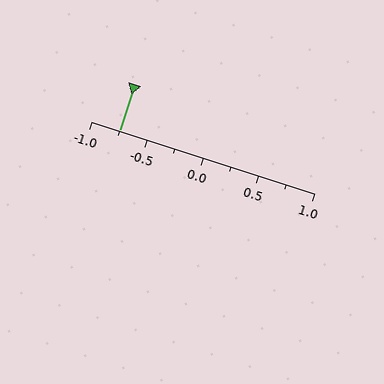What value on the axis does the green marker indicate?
The marker indicates approximately -0.75.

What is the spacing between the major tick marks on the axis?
The major ticks are spaced 0.5 apart.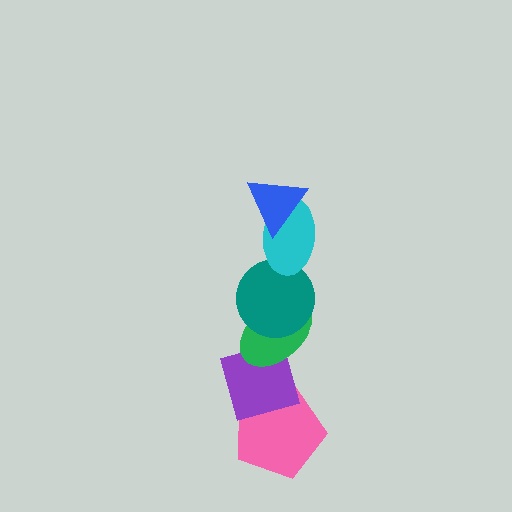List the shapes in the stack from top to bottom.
From top to bottom: the blue triangle, the cyan ellipse, the teal circle, the green ellipse, the purple diamond, the pink pentagon.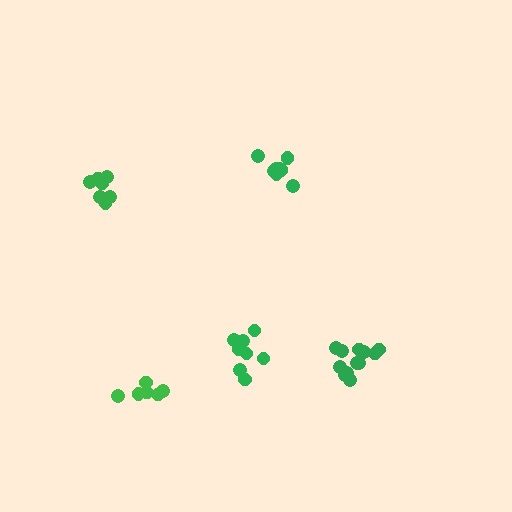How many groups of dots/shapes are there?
There are 5 groups.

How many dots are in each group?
Group 1: 12 dots, Group 2: 6 dots, Group 3: 8 dots, Group 4: 7 dots, Group 5: 8 dots (41 total).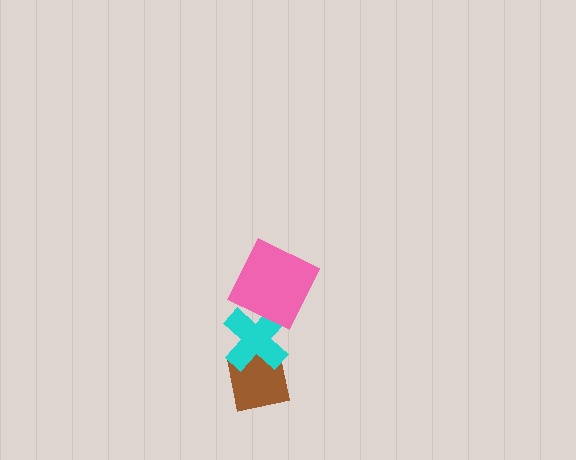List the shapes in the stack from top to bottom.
From top to bottom: the pink square, the cyan cross, the brown square.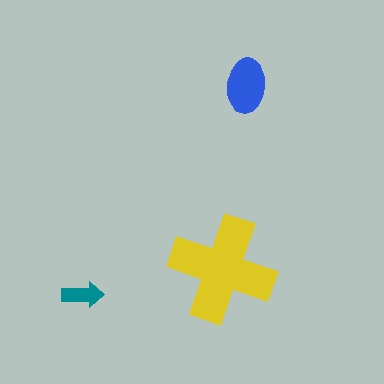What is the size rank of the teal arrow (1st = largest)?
3rd.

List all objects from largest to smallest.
The yellow cross, the blue ellipse, the teal arrow.